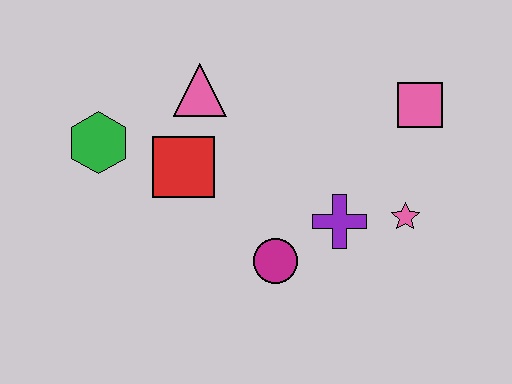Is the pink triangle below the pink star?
No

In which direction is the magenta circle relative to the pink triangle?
The magenta circle is below the pink triangle.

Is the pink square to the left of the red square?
No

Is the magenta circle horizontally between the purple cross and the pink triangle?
Yes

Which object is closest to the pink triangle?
The red square is closest to the pink triangle.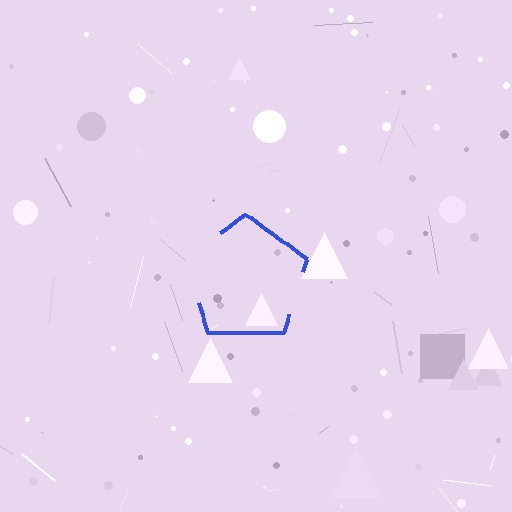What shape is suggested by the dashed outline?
The dashed outline suggests a pentagon.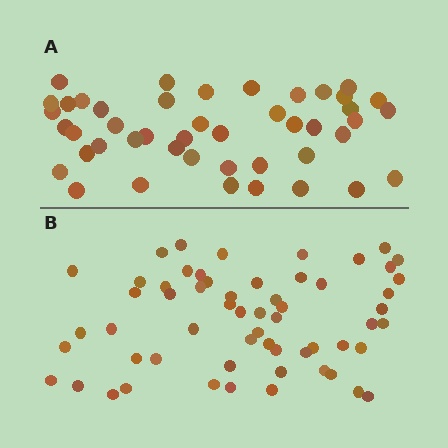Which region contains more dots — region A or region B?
Region B (the bottom region) has more dots.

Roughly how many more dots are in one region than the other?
Region B has approximately 15 more dots than region A.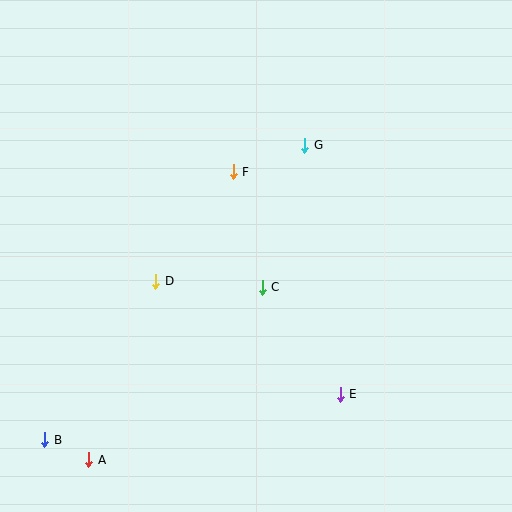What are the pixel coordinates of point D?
Point D is at (156, 281).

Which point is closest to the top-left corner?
Point F is closest to the top-left corner.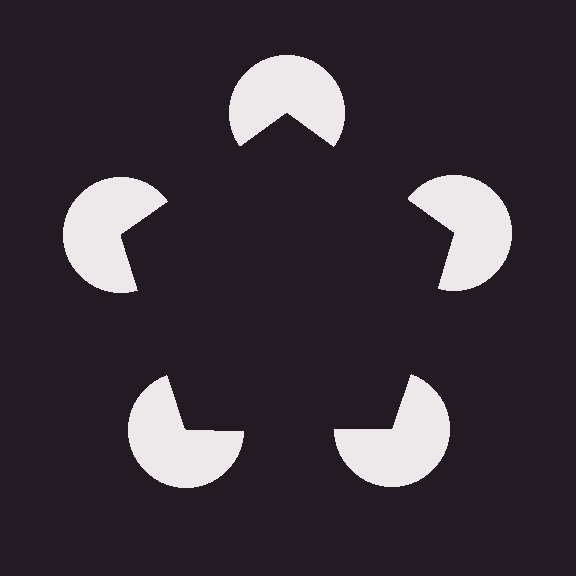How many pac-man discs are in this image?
There are 5 — one at each vertex of the illusory pentagon.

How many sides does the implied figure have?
5 sides.